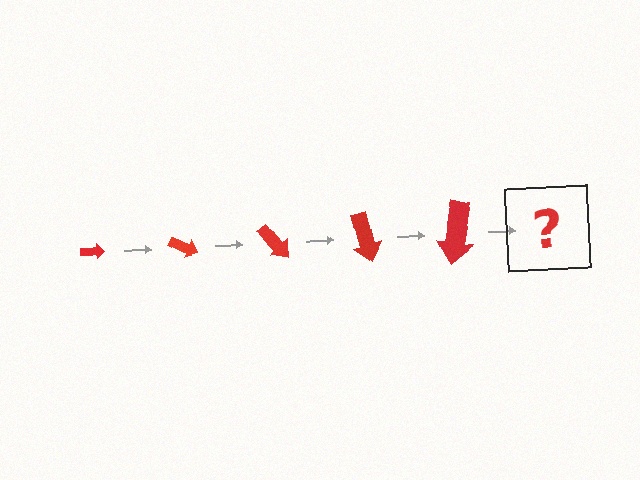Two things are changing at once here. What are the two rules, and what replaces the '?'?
The two rules are that the arrow grows larger each step and it rotates 25 degrees each step. The '?' should be an arrow, larger than the previous one and rotated 125 degrees from the start.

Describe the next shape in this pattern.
It should be an arrow, larger than the previous one and rotated 125 degrees from the start.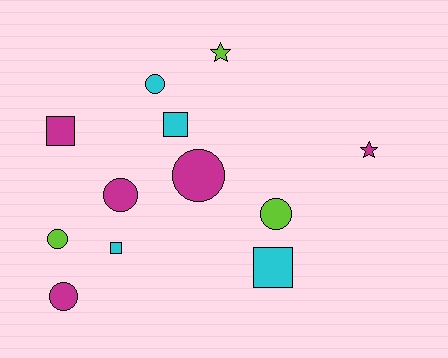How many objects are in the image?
There are 12 objects.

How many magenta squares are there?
There is 1 magenta square.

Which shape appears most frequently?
Circle, with 6 objects.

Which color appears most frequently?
Magenta, with 5 objects.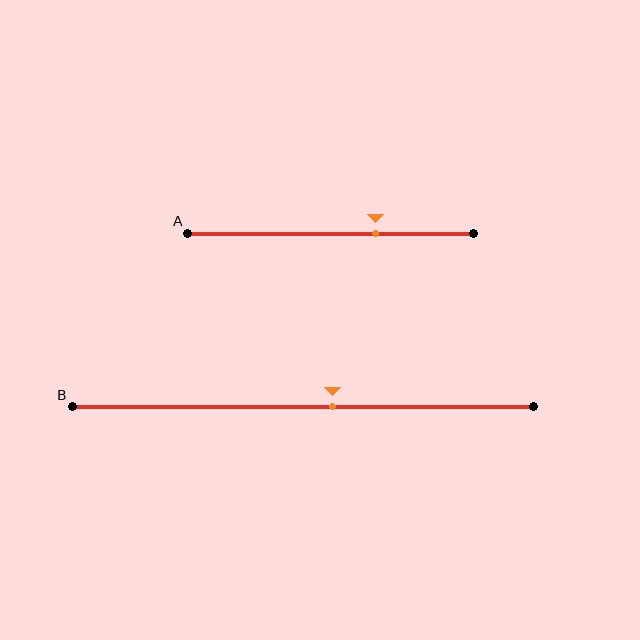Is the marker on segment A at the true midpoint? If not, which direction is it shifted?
No, the marker on segment A is shifted to the right by about 16% of the segment length.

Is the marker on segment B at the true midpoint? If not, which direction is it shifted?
No, the marker on segment B is shifted to the right by about 6% of the segment length.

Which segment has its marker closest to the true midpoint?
Segment B has its marker closest to the true midpoint.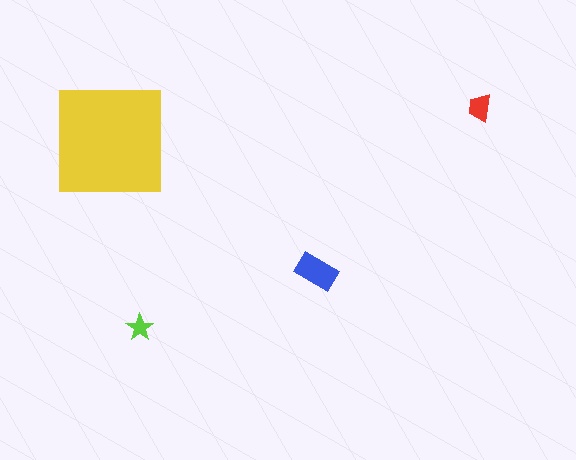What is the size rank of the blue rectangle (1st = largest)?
2nd.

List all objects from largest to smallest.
The yellow square, the blue rectangle, the red trapezoid, the lime star.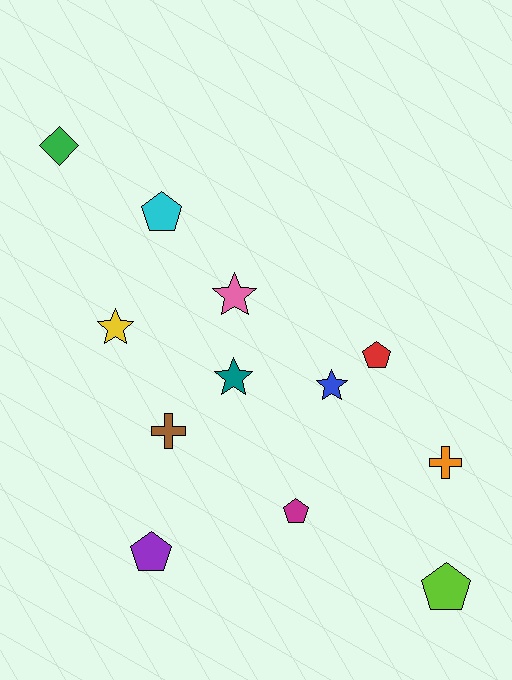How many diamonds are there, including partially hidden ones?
There is 1 diamond.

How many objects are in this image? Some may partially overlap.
There are 12 objects.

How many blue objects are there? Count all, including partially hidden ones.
There is 1 blue object.